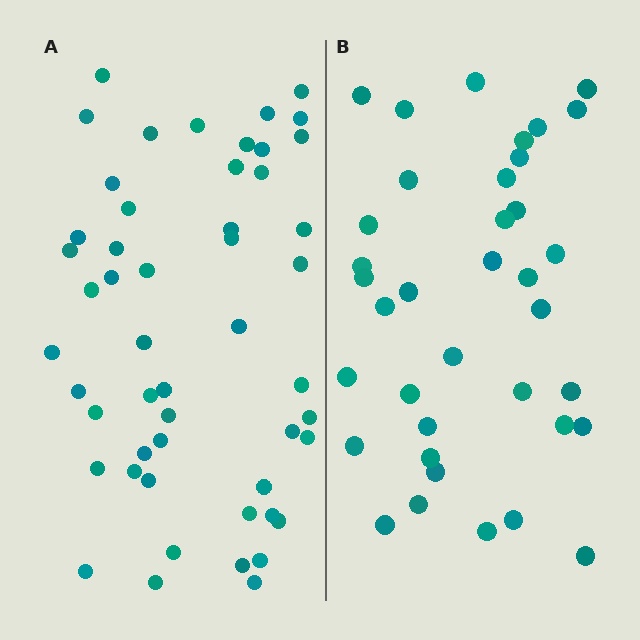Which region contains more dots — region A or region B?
Region A (the left region) has more dots.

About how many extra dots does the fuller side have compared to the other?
Region A has approximately 15 more dots than region B.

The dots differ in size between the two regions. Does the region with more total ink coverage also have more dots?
No. Region B has more total ink coverage because its dots are larger, but region A actually contains more individual dots. Total area can be misleading — the number of items is what matters here.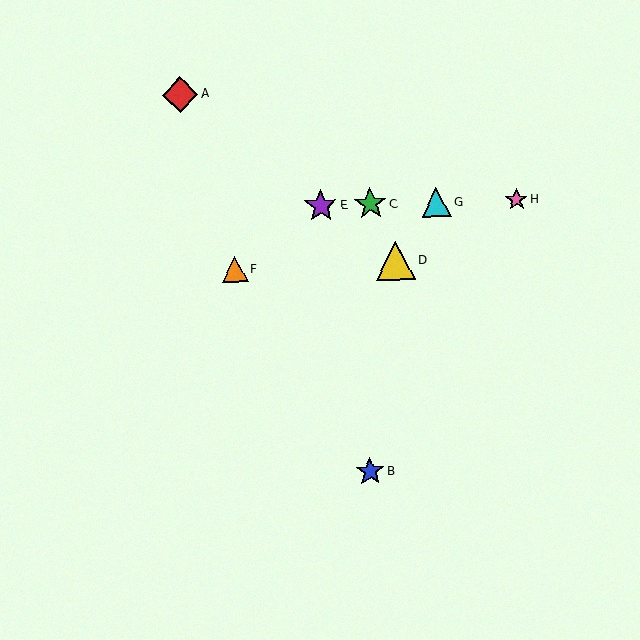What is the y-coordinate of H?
Object H is at y≈200.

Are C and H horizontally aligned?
Yes, both are at y≈204.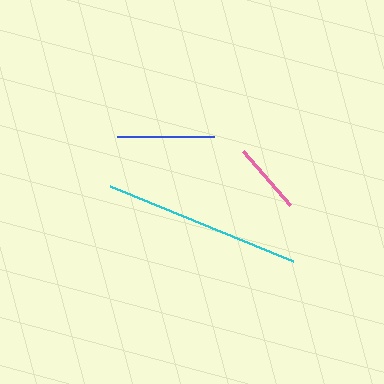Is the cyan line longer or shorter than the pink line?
The cyan line is longer than the pink line.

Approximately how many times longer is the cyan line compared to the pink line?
The cyan line is approximately 2.8 times the length of the pink line.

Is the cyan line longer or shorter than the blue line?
The cyan line is longer than the blue line.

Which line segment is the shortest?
The pink line is the shortest at approximately 72 pixels.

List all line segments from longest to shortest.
From longest to shortest: cyan, blue, pink.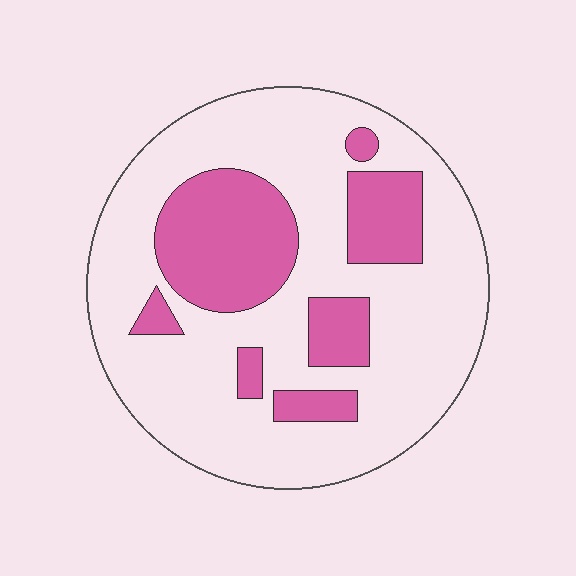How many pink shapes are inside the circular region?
7.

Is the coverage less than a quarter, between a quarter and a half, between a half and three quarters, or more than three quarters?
Between a quarter and a half.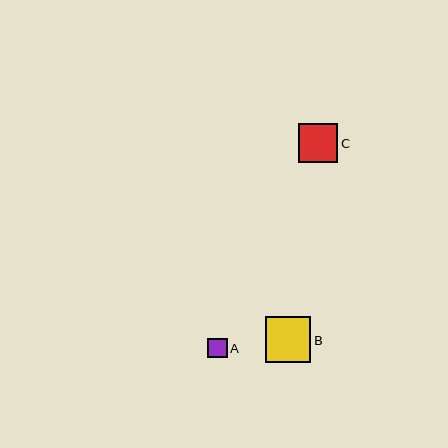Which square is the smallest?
Square A is the smallest with a size of approximately 19 pixels.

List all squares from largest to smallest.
From largest to smallest: B, C, A.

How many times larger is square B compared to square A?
Square B is approximately 2.3 times the size of square A.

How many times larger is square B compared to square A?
Square B is approximately 2.3 times the size of square A.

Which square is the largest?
Square B is the largest with a size of approximately 46 pixels.